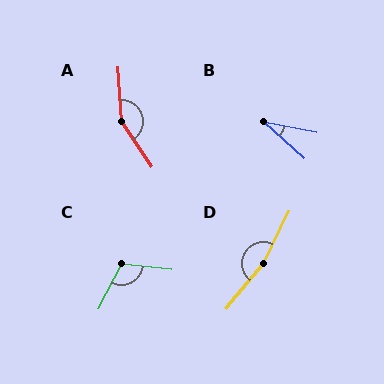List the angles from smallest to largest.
B (31°), C (111°), A (150°), D (166°).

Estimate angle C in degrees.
Approximately 111 degrees.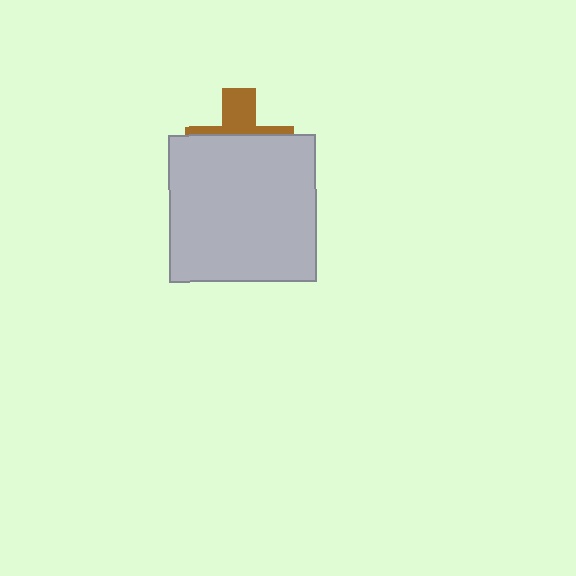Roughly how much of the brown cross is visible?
A small part of it is visible (roughly 34%).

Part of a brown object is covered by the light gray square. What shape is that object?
It is a cross.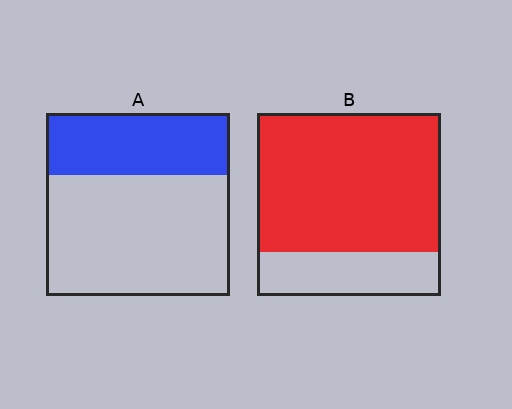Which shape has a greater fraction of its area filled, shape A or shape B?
Shape B.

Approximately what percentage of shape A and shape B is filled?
A is approximately 35% and B is approximately 75%.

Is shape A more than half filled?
No.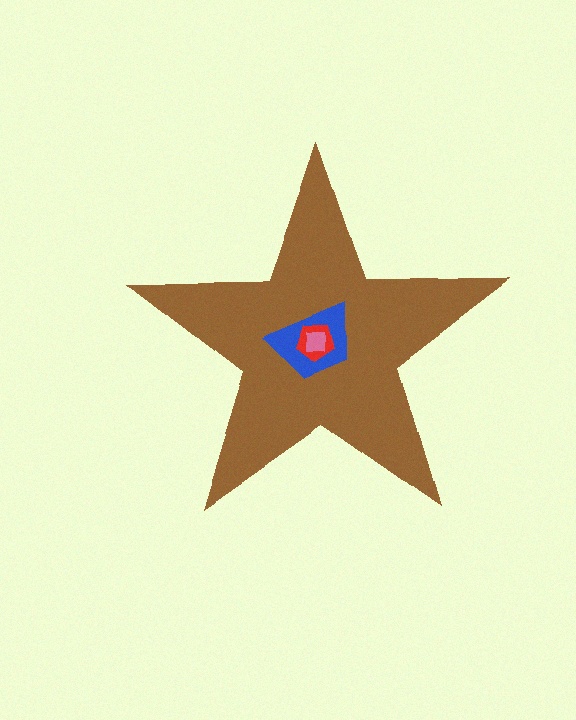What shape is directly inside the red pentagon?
The pink square.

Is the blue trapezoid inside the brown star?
Yes.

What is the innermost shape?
The pink square.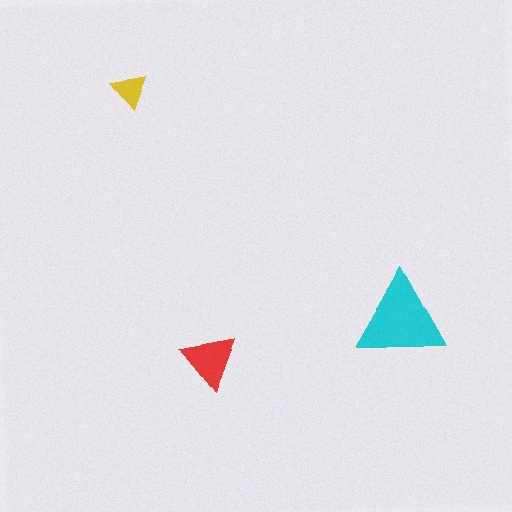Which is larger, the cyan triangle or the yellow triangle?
The cyan one.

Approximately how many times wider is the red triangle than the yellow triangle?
About 1.5 times wider.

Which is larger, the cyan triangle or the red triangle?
The cyan one.